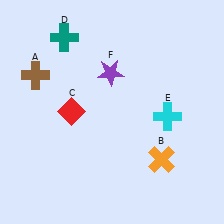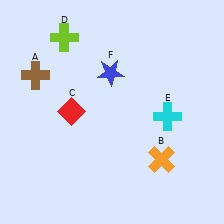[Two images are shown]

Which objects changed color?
D changed from teal to lime. F changed from purple to blue.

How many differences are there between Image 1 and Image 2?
There are 2 differences between the two images.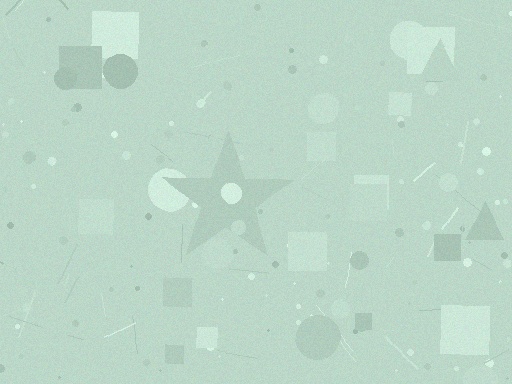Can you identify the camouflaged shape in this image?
The camouflaged shape is a star.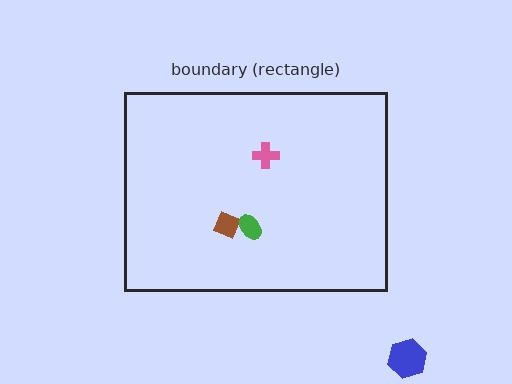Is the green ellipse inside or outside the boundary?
Inside.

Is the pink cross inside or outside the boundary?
Inside.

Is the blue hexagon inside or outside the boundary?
Outside.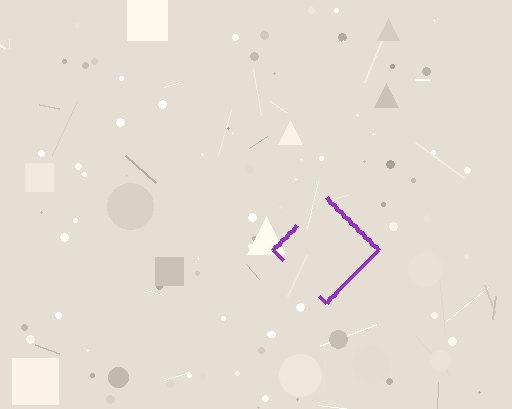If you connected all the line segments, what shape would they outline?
They would outline a diamond.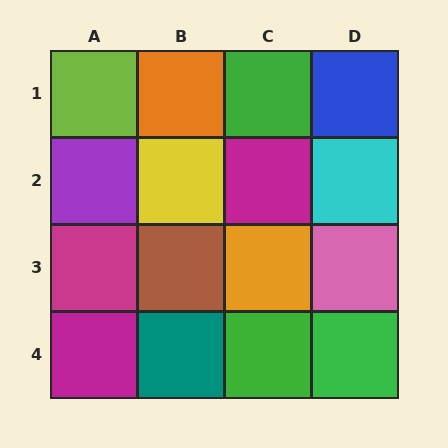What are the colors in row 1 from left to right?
Lime, orange, green, blue.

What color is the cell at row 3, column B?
Brown.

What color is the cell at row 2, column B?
Yellow.